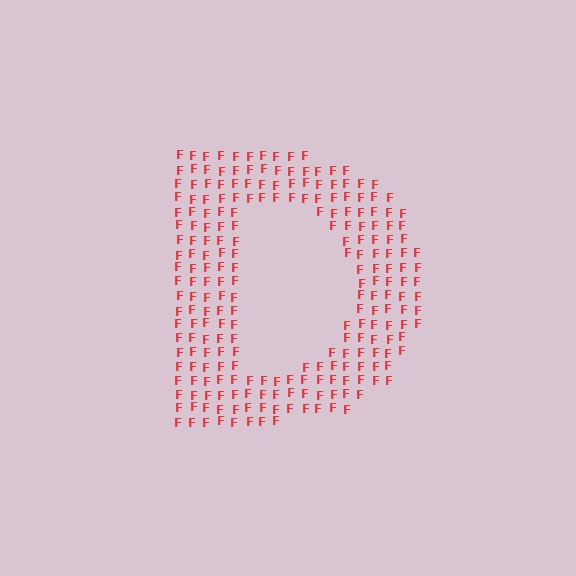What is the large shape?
The large shape is the letter D.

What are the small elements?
The small elements are letter F's.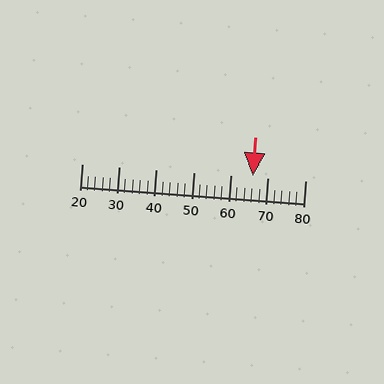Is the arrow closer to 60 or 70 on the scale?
The arrow is closer to 70.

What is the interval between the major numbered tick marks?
The major tick marks are spaced 10 units apart.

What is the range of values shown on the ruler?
The ruler shows values from 20 to 80.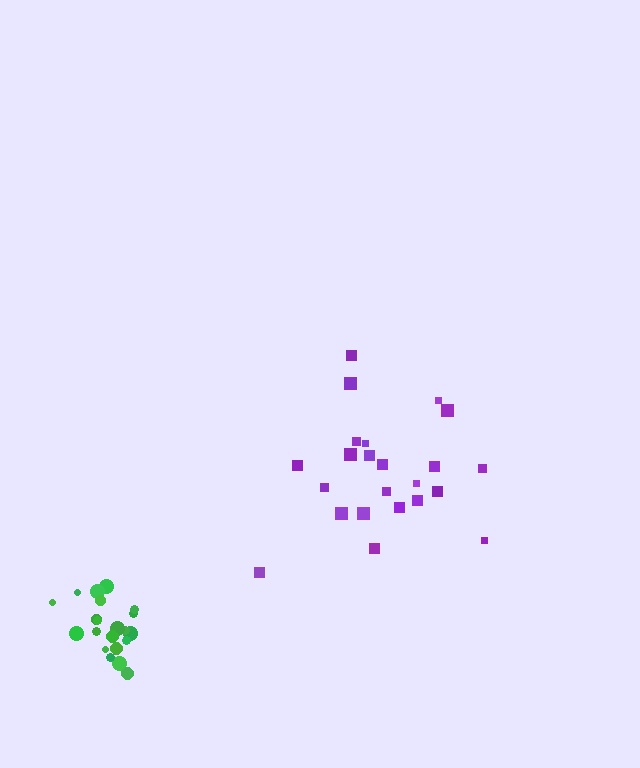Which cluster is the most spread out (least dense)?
Purple.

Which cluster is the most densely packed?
Green.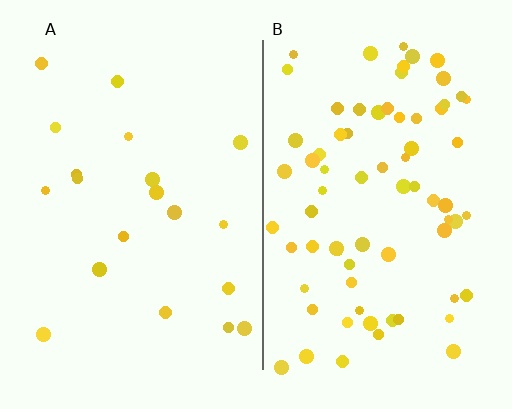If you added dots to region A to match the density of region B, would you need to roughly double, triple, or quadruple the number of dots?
Approximately quadruple.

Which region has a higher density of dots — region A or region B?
B (the right).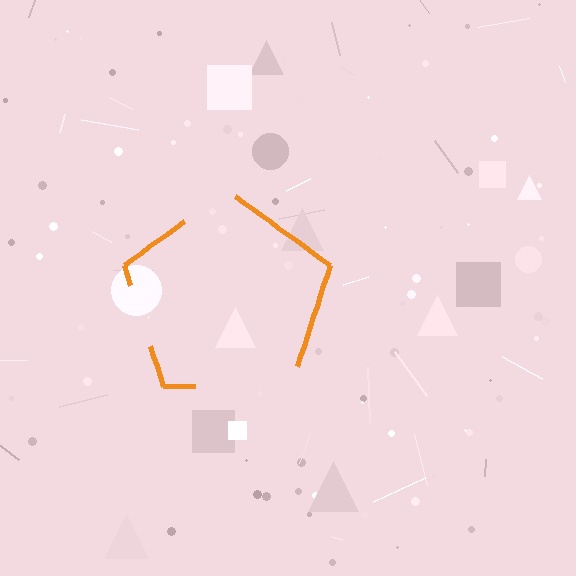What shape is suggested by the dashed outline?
The dashed outline suggests a pentagon.